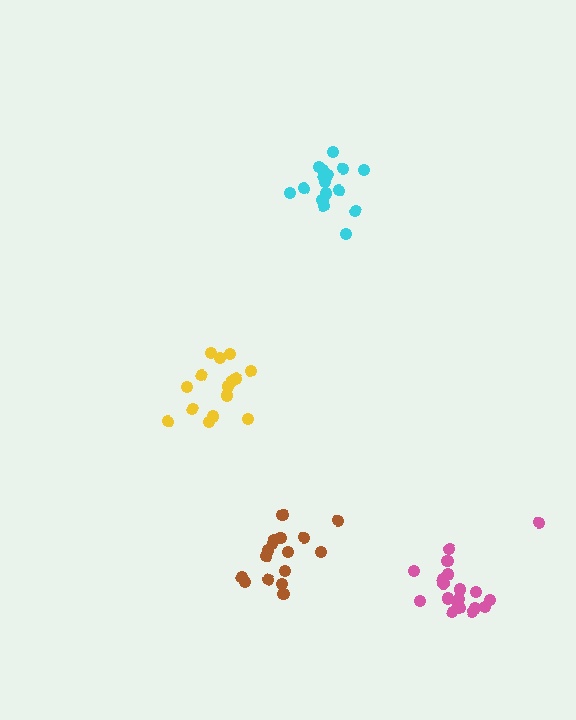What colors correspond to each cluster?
The clusters are colored: brown, pink, cyan, yellow.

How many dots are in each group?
Group 1: 16 dots, Group 2: 19 dots, Group 3: 17 dots, Group 4: 15 dots (67 total).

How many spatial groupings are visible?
There are 4 spatial groupings.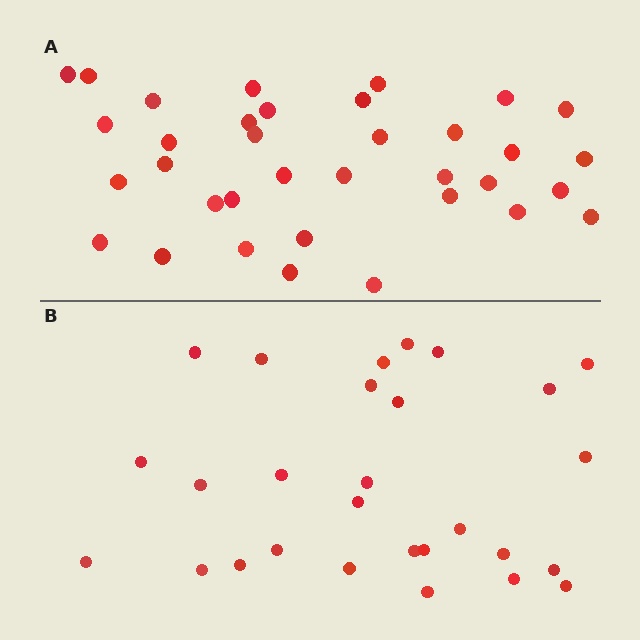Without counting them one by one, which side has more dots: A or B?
Region A (the top region) has more dots.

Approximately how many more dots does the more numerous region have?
Region A has roughly 8 or so more dots than region B.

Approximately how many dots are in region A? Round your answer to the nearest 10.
About 40 dots. (The exact count is 35, which rounds to 40.)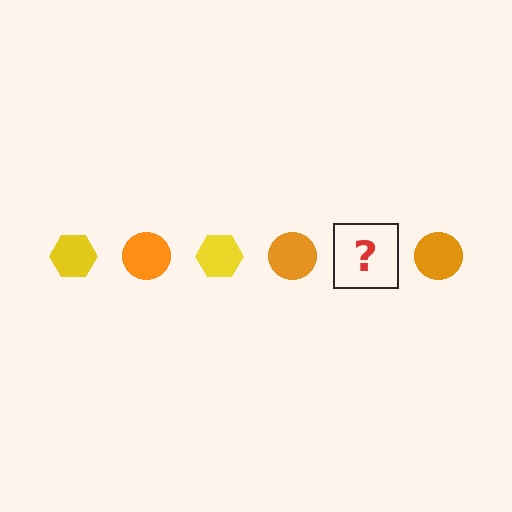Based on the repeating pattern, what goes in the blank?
The blank should be a yellow hexagon.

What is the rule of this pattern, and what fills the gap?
The rule is that the pattern alternates between yellow hexagon and orange circle. The gap should be filled with a yellow hexagon.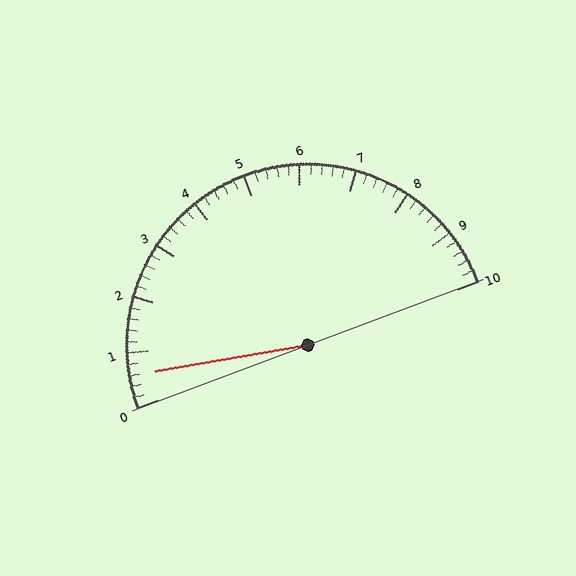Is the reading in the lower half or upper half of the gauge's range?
The reading is in the lower half of the range (0 to 10).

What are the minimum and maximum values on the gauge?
The gauge ranges from 0 to 10.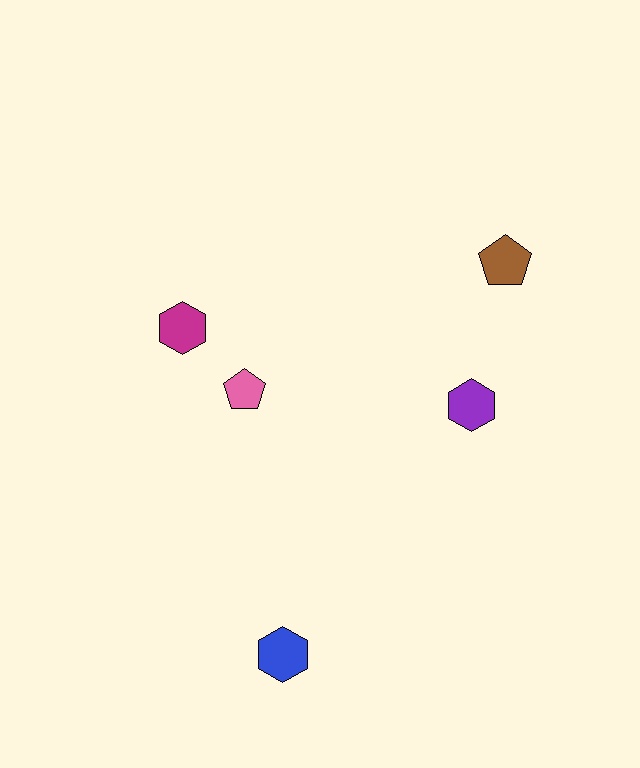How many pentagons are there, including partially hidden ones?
There are 2 pentagons.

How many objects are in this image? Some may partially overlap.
There are 5 objects.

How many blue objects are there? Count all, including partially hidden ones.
There is 1 blue object.